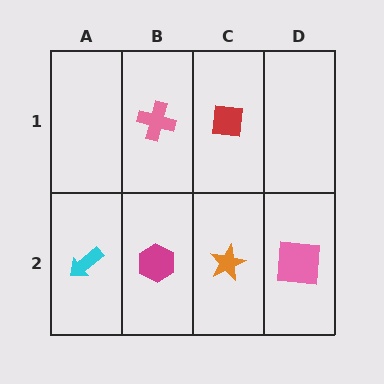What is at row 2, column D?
A pink square.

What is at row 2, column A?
A cyan arrow.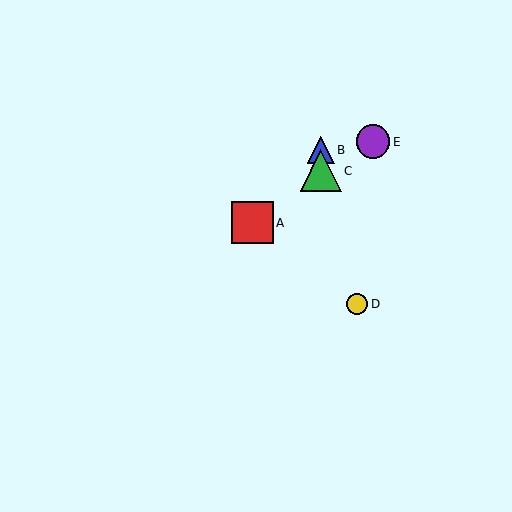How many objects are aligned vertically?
2 objects (B, C) are aligned vertically.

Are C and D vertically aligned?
No, C is at x≈321 and D is at x≈357.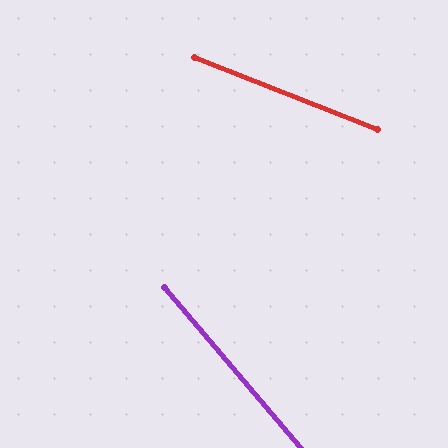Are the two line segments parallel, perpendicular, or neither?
Neither parallel nor perpendicular — they differ by about 28°.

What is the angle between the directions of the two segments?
Approximately 28 degrees.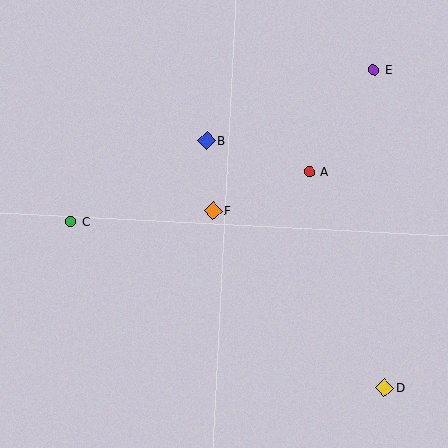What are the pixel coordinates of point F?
Point F is at (213, 211).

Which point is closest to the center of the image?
Point F at (213, 211) is closest to the center.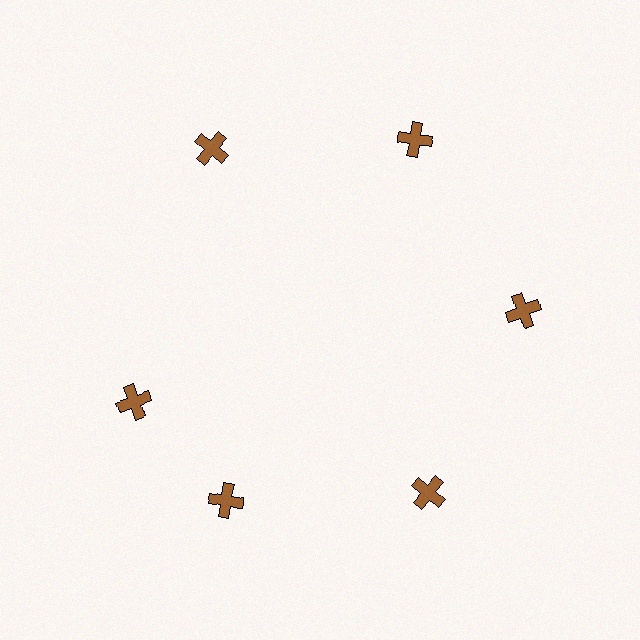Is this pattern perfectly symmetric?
No. The 6 brown crosses are arranged in a ring, but one element near the 9 o'clock position is rotated out of alignment along the ring, breaking the 6-fold rotational symmetry.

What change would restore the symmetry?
The symmetry would be restored by rotating it back into even spacing with its neighbors so that all 6 crosses sit at equal angles and equal distance from the center.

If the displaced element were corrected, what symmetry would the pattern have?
It would have 6-fold rotational symmetry — the pattern would map onto itself every 60 degrees.